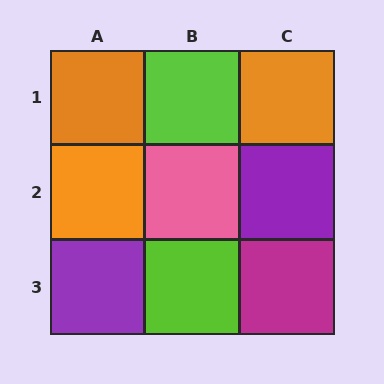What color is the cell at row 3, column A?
Purple.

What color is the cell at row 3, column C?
Magenta.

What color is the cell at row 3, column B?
Lime.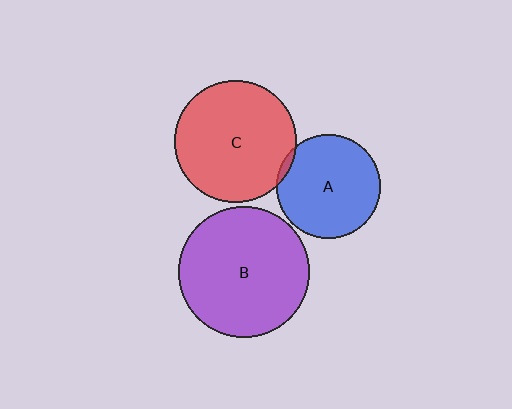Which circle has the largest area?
Circle B (purple).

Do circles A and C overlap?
Yes.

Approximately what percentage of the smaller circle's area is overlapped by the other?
Approximately 5%.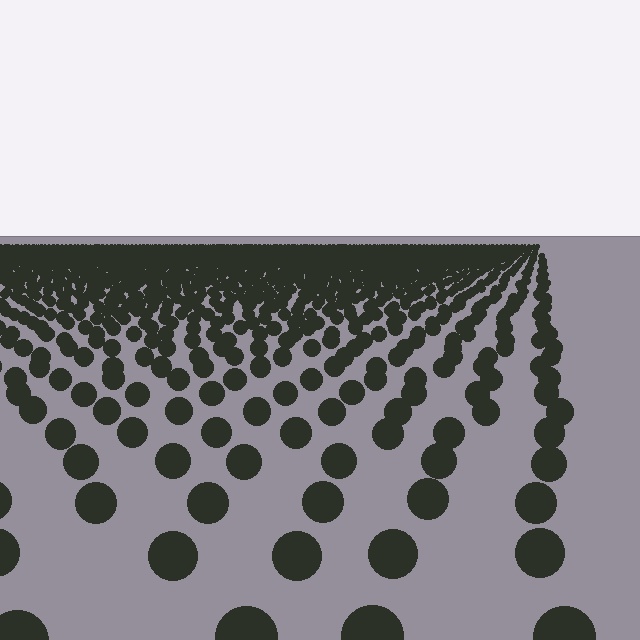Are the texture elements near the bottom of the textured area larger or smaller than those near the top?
Larger. Near the bottom, elements are closer to the viewer and appear at a bigger on-screen size.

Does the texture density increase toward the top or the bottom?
Density increases toward the top.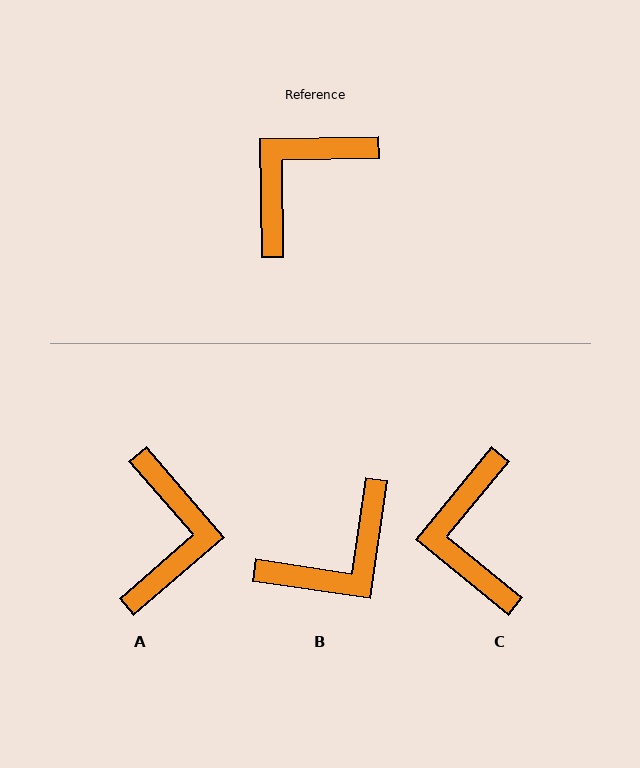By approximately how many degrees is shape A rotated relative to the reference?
Approximately 140 degrees clockwise.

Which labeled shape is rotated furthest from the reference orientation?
B, about 171 degrees away.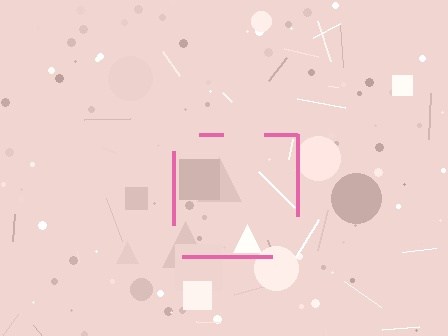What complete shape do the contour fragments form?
The contour fragments form a square.